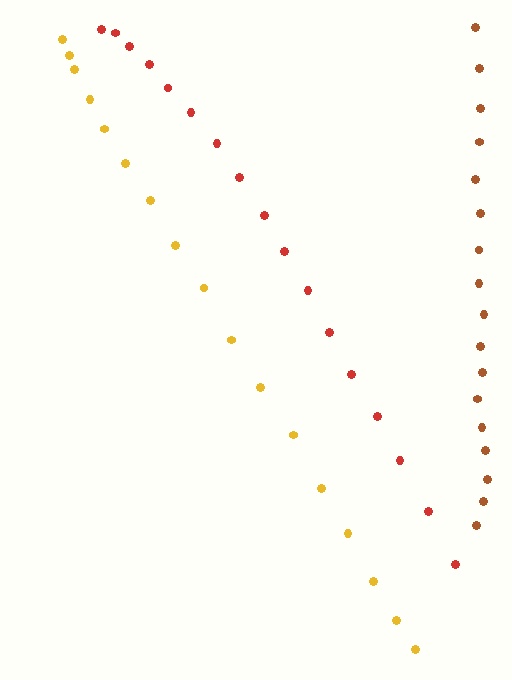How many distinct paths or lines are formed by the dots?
There are 3 distinct paths.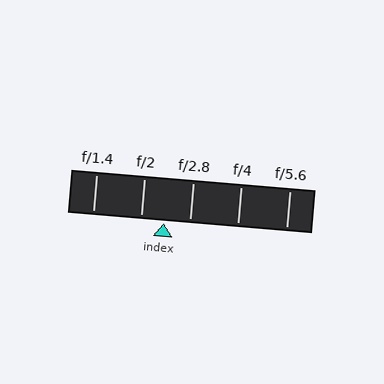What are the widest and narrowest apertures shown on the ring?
The widest aperture shown is f/1.4 and the narrowest is f/5.6.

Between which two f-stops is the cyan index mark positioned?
The index mark is between f/2 and f/2.8.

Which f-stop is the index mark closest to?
The index mark is closest to f/2.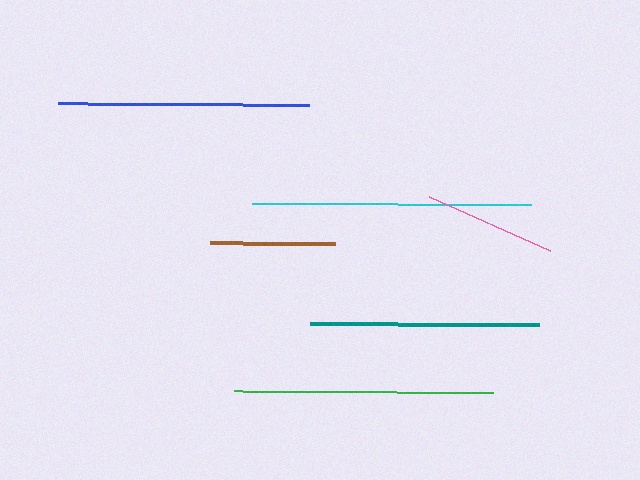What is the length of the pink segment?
The pink segment is approximately 132 pixels long.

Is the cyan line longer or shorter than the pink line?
The cyan line is longer than the pink line.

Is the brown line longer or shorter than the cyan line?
The cyan line is longer than the brown line.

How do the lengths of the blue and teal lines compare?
The blue and teal lines are approximately the same length.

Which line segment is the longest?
The cyan line is the longest at approximately 279 pixels.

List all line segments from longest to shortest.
From longest to shortest: cyan, green, blue, teal, pink, brown.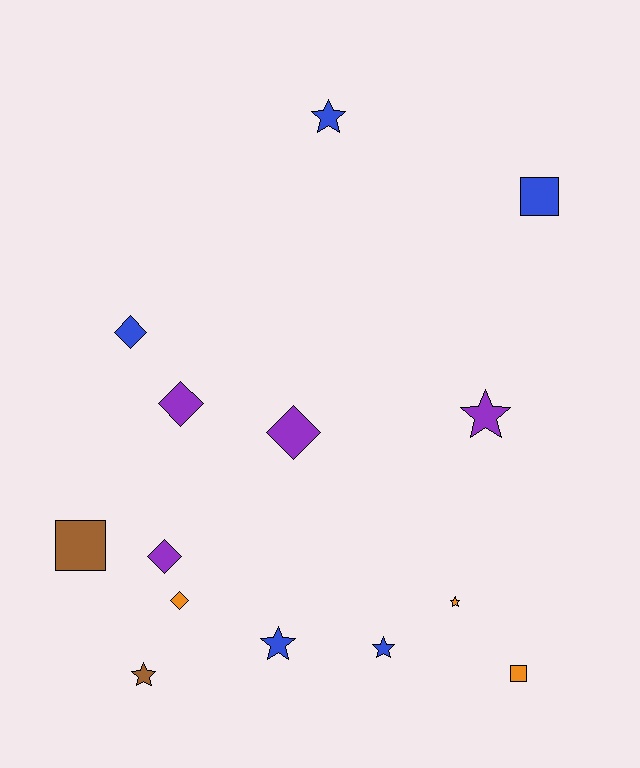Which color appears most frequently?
Blue, with 5 objects.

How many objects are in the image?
There are 14 objects.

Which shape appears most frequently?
Star, with 6 objects.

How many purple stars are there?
There is 1 purple star.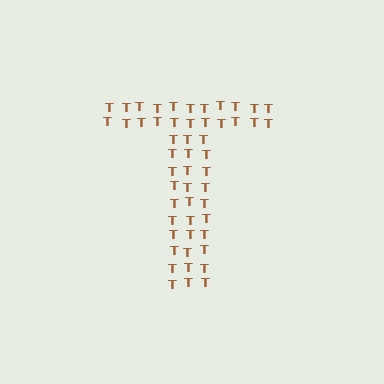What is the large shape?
The large shape is the letter T.